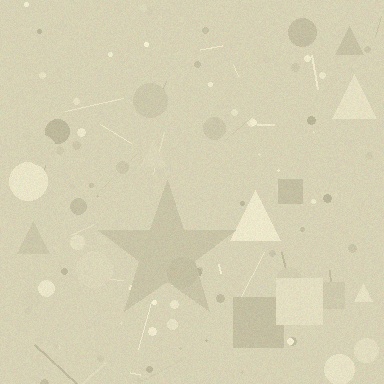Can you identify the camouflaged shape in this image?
The camouflaged shape is a star.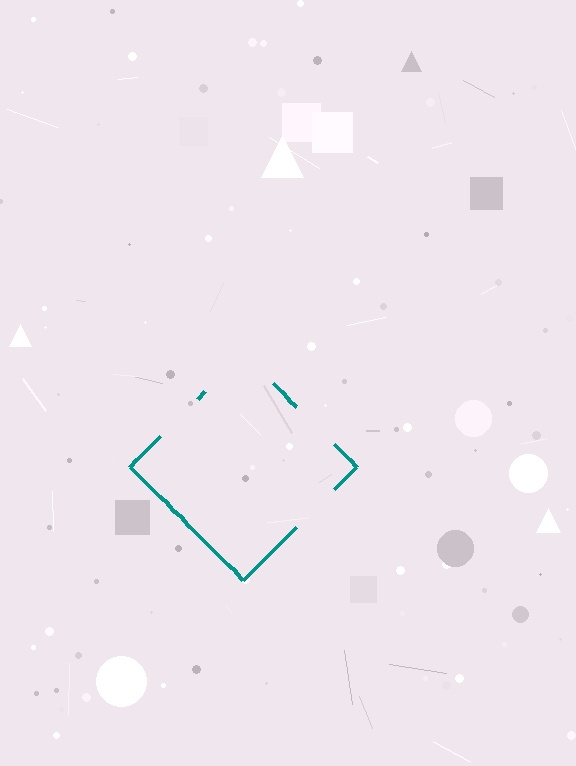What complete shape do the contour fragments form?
The contour fragments form a diamond.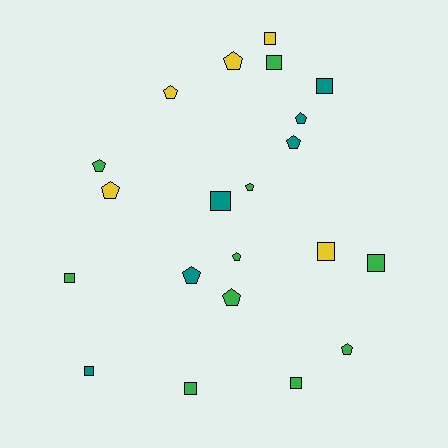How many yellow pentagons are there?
There are 3 yellow pentagons.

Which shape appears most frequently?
Pentagon, with 11 objects.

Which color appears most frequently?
Green, with 10 objects.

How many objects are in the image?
There are 21 objects.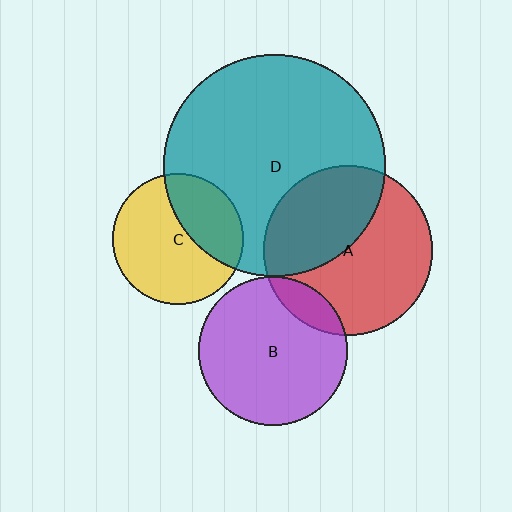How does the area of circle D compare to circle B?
Approximately 2.2 times.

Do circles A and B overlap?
Yes.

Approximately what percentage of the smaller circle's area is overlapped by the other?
Approximately 15%.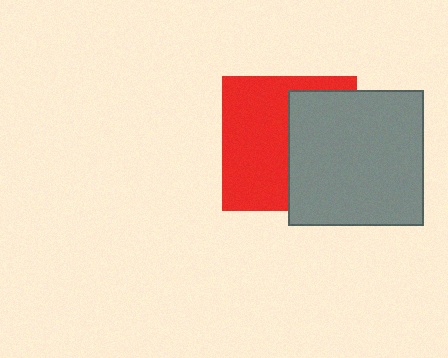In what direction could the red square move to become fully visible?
The red square could move left. That would shift it out from behind the gray square entirely.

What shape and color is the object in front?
The object in front is a gray square.